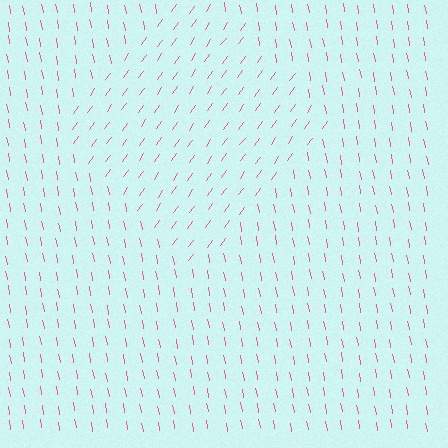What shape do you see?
I see a diamond.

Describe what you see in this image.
The image is filled with small pink line segments. A diamond region in the image has lines oriented differently from the surrounding lines, creating a visible texture boundary.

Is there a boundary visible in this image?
Yes, there is a texture boundary formed by a change in line orientation.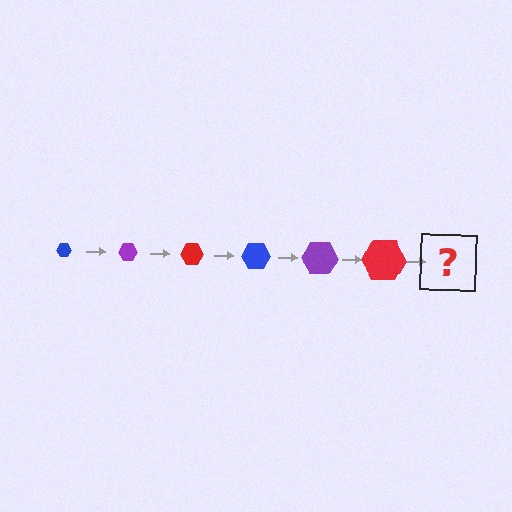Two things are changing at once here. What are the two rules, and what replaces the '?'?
The two rules are that the hexagon grows larger each step and the color cycles through blue, purple, and red. The '?' should be a blue hexagon, larger than the previous one.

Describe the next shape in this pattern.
It should be a blue hexagon, larger than the previous one.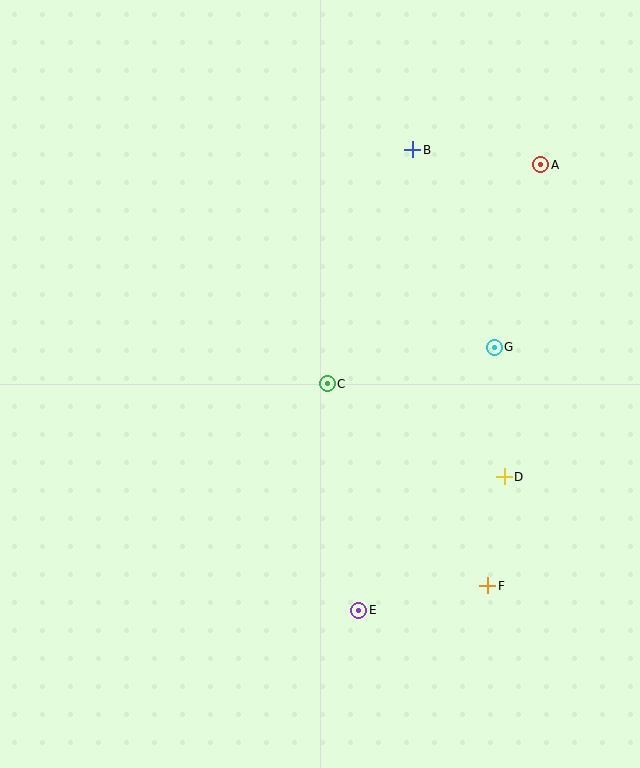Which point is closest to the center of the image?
Point C at (327, 384) is closest to the center.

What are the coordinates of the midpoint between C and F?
The midpoint between C and F is at (408, 485).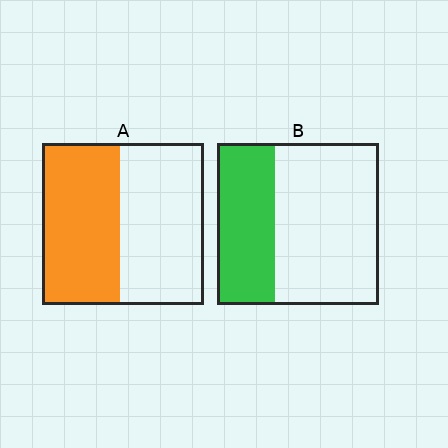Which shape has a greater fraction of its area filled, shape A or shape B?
Shape A.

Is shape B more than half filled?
No.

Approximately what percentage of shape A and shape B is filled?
A is approximately 50% and B is approximately 35%.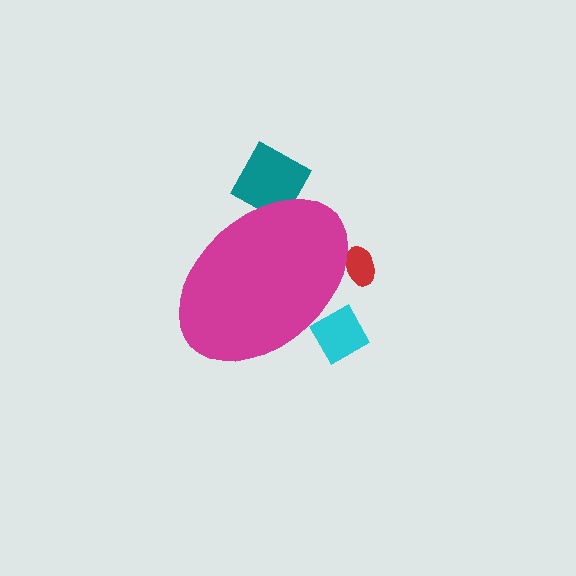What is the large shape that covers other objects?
A magenta ellipse.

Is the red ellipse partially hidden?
Yes, the red ellipse is partially hidden behind the magenta ellipse.